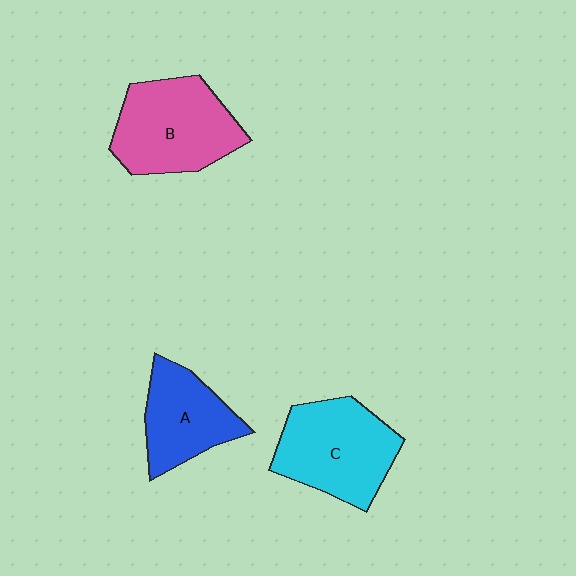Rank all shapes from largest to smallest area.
From largest to smallest: B (pink), C (cyan), A (blue).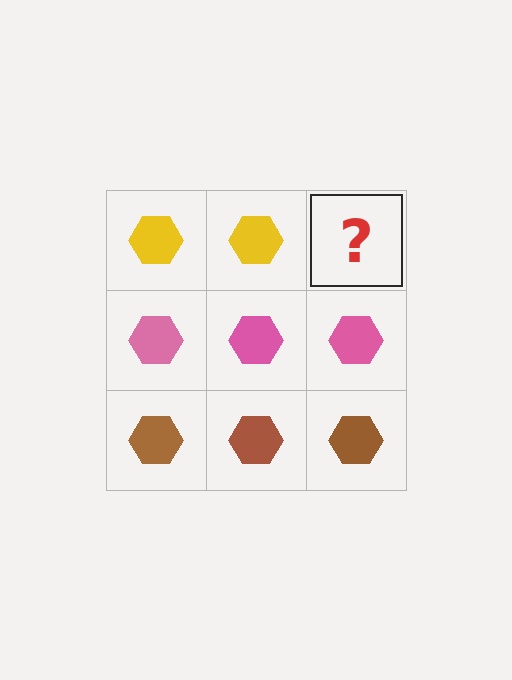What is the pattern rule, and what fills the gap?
The rule is that each row has a consistent color. The gap should be filled with a yellow hexagon.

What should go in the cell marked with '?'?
The missing cell should contain a yellow hexagon.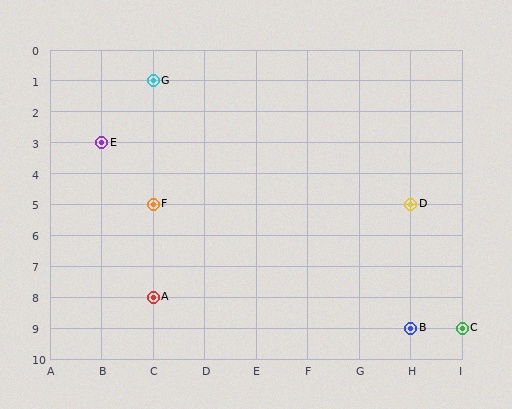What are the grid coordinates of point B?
Point B is at grid coordinates (H, 9).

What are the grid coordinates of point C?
Point C is at grid coordinates (I, 9).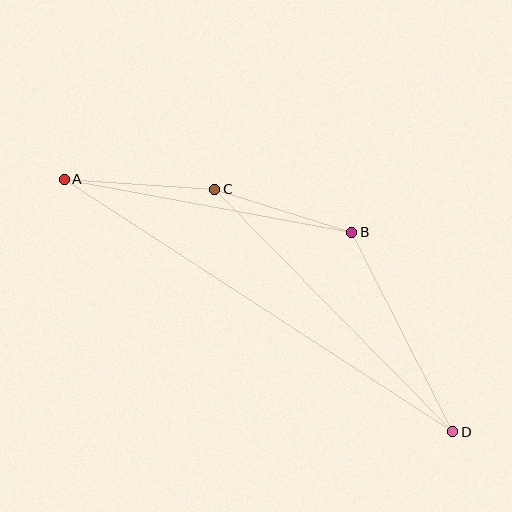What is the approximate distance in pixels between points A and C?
The distance between A and C is approximately 151 pixels.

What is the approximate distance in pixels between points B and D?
The distance between B and D is approximately 224 pixels.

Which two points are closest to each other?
Points B and C are closest to each other.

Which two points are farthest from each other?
Points A and D are farthest from each other.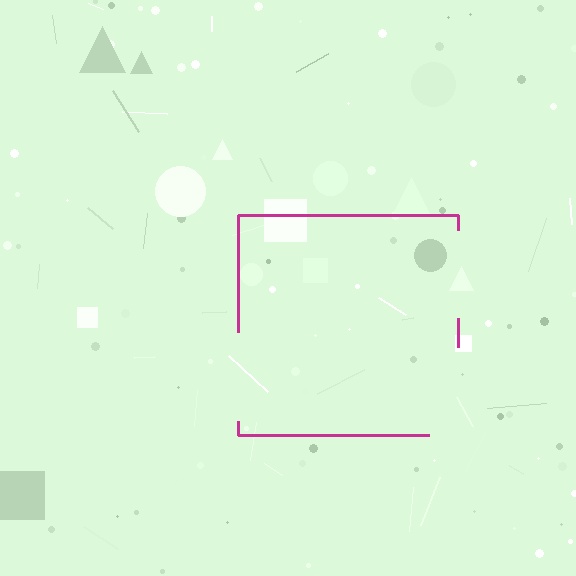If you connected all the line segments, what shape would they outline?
They would outline a square.